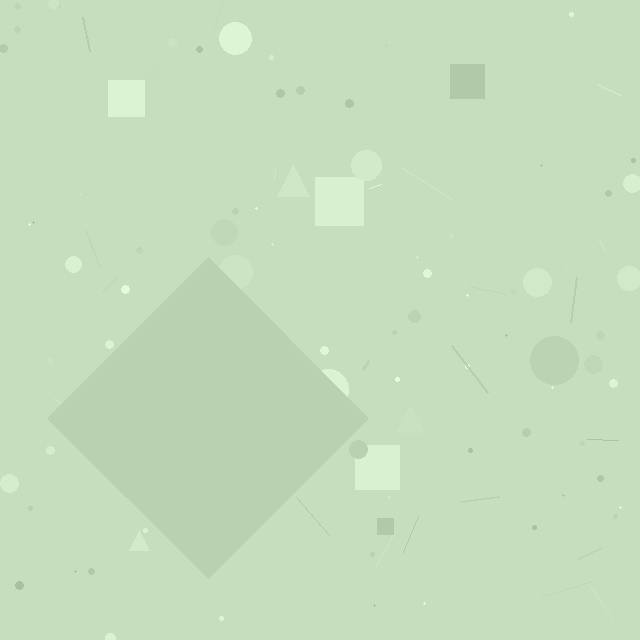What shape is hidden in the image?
A diamond is hidden in the image.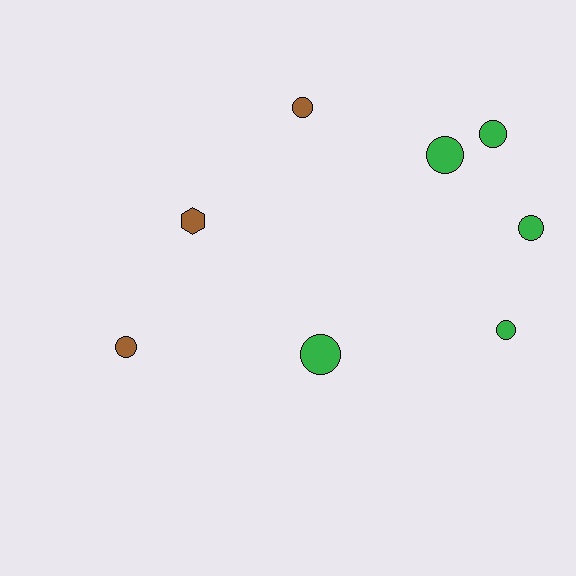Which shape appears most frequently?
Circle, with 7 objects.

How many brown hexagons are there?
There is 1 brown hexagon.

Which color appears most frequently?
Green, with 5 objects.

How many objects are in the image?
There are 8 objects.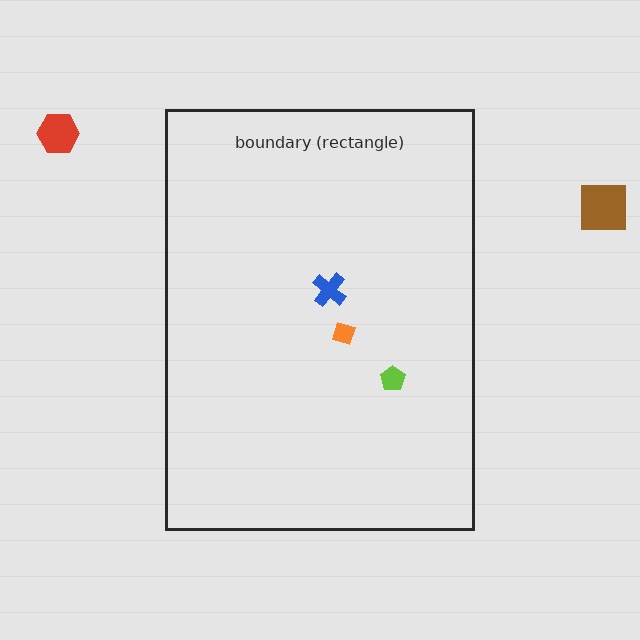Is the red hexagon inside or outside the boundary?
Outside.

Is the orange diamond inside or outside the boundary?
Inside.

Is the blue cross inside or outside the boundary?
Inside.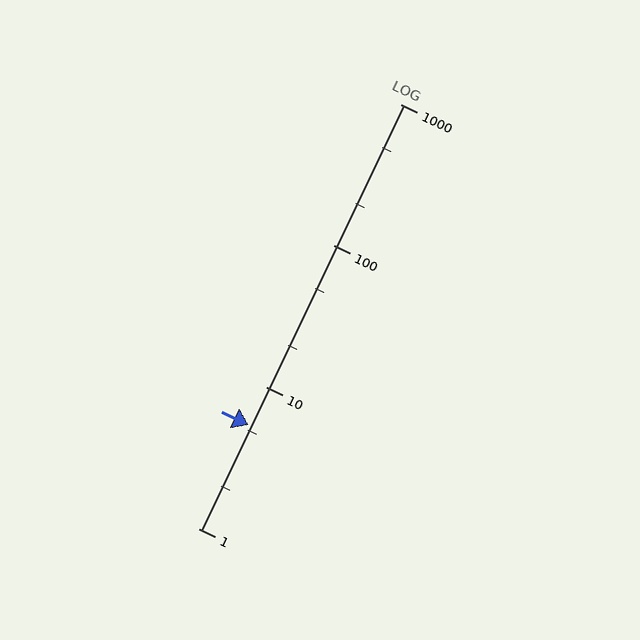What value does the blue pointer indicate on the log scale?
The pointer indicates approximately 5.4.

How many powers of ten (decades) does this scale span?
The scale spans 3 decades, from 1 to 1000.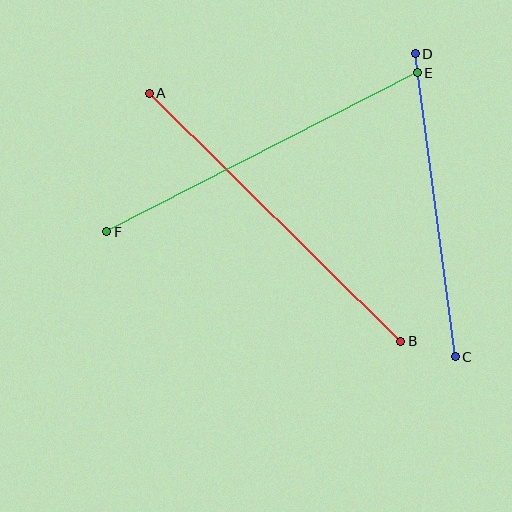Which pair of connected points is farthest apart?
Points A and B are farthest apart.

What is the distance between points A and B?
The distance is approximately 353 pixels.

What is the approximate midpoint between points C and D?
The midpoint is at approximately (435, 205) pixels.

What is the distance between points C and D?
The distance is approximately 306 pixels.